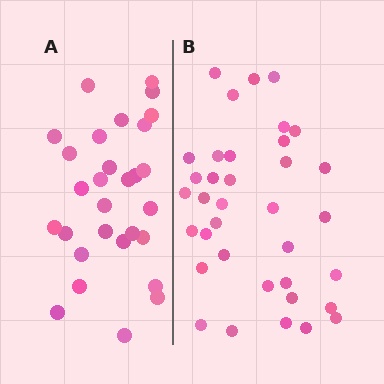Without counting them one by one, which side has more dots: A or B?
Region B (the right region) has more dots.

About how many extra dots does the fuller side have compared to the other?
Region B has roughly 8 or so more dots than region A.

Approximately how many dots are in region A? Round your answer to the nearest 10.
About 30 dots. (The exact count is 29, which rounds to 30.)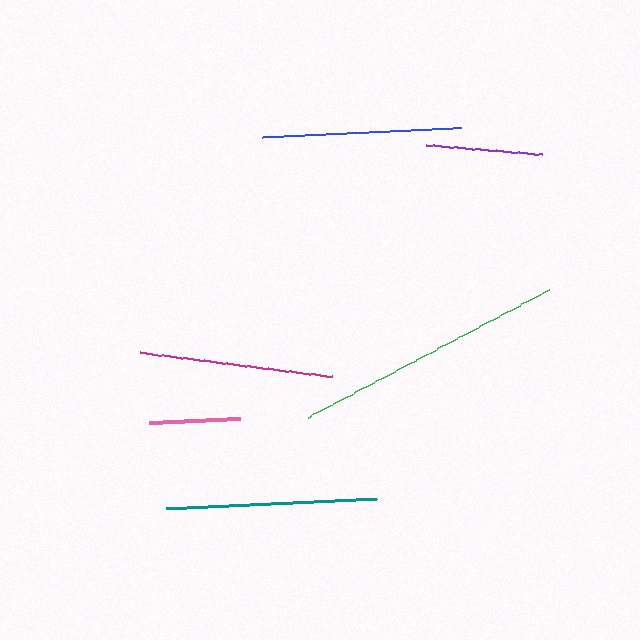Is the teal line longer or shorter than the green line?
The green line is longer than the teal line.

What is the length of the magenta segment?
The magenta segment is approximately 193 pixels long.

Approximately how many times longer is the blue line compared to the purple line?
The blue line is approximately 1.7 times the length of the purple line.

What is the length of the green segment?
The green segment is approximately 273 pixels long.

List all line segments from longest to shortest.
From longest to shortest: green, teal, blue, magenta, purple, pink.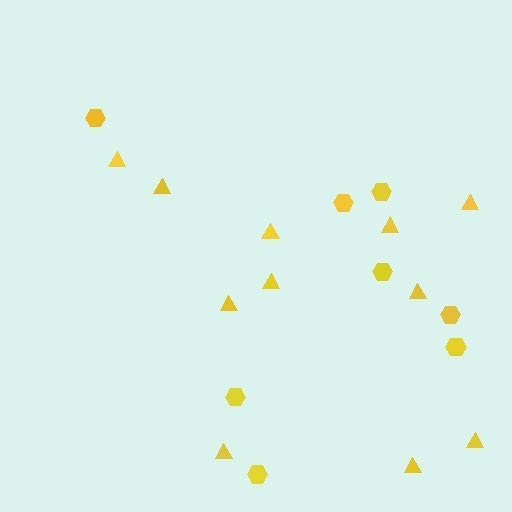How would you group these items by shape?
There are 2 groups: one group of triangles (11) and one group of hexagons (8).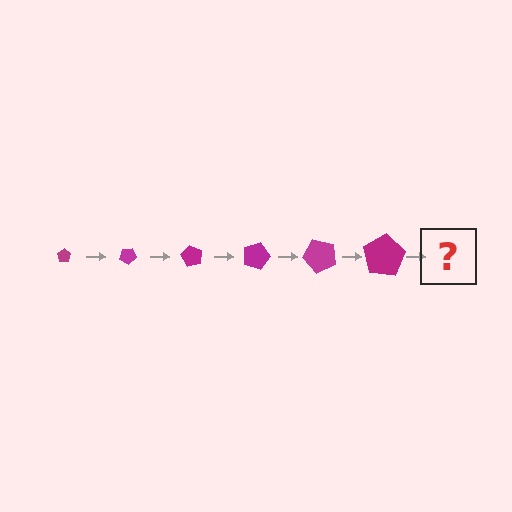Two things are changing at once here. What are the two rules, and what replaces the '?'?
The two rules are that the pentagon grows larger each step and it rotates 30 degrees each step. The '?' should be a pentagon, larger than the previous one and rotated 180 degrees from the start.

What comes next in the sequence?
The next element should be a pentagon, larger than the previous one and rotated 180 degrees from the start.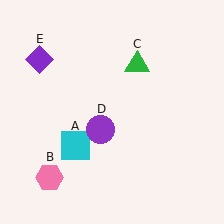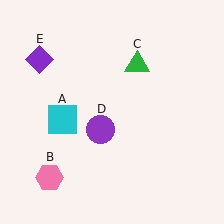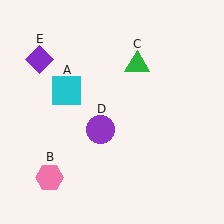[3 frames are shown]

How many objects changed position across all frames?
1 object changed position: cyan square (object A).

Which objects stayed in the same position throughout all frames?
Pink hexagon (object B) and green triangle (object C) and purple circle (object D) and purple diamond (object E) remained stationary.